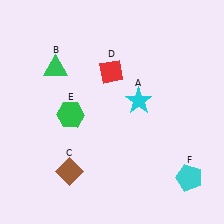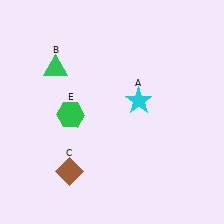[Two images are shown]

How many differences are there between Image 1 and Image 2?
There are 2 differences between the two images.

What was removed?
The red diamond (D), the cyan pentagon (F) were removed in Image 2.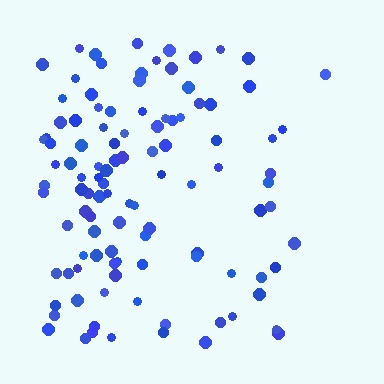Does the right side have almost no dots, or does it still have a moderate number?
Still a moderate number, just noticeably fewer than the left.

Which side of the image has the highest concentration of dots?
The left.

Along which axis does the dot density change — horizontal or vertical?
Horizontal.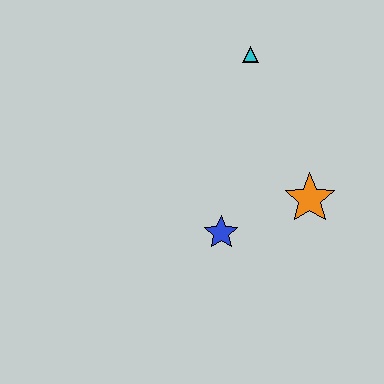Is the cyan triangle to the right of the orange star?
No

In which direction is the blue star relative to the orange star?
The blue star is to the left of the orange star.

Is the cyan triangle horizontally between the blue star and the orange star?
Yes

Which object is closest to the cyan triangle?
The orange star is closest to the cyan triangle.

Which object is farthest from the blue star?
The cyan triangle is farthest from the blue star.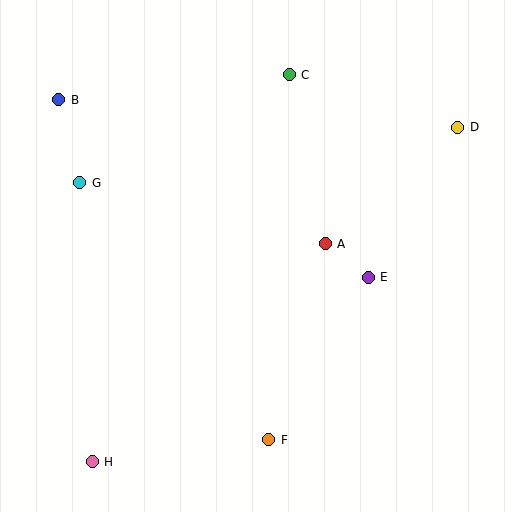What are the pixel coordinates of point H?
Point H is at (92, 462).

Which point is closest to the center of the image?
Point A at (325, 244) is closest to the center.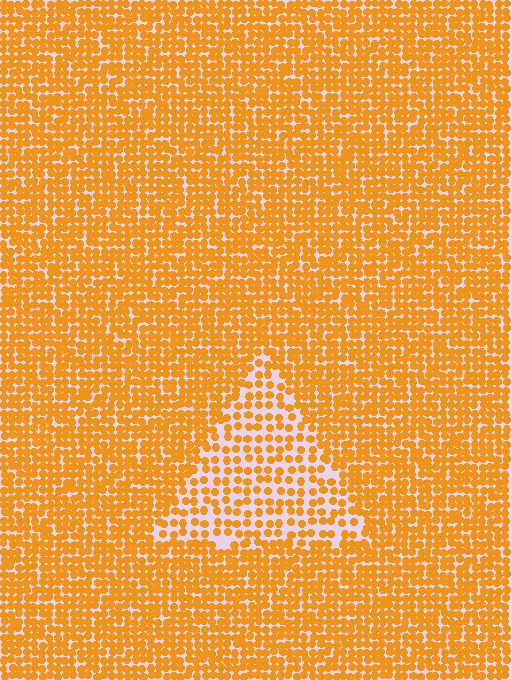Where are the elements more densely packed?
The elements are more densely packed outside the triangle boundary.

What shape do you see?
I see a triangle.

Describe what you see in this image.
The image contains small orange elements arranged at two different densities. A triangle-shaped region is visible where the elements are less densely packed than the surrounding area.